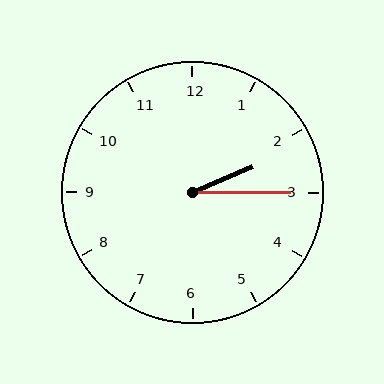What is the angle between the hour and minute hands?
Approximately 22 degrees.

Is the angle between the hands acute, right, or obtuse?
It is acute.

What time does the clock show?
2:15.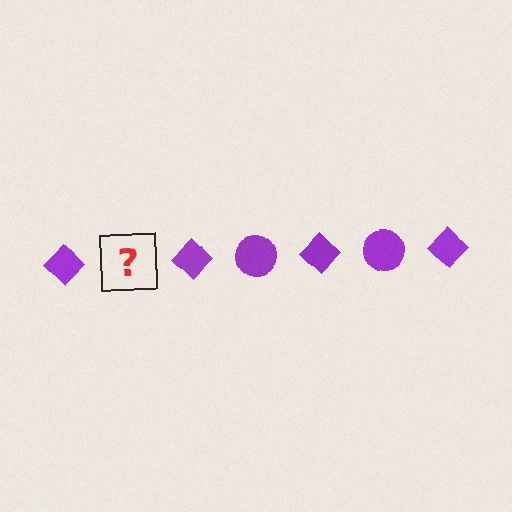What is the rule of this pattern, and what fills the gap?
The rule is that the pattern cycles through diamond, circle shapes in purple. The gap should be filled with a purple circle.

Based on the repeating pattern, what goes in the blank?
The blank should be a purple circle.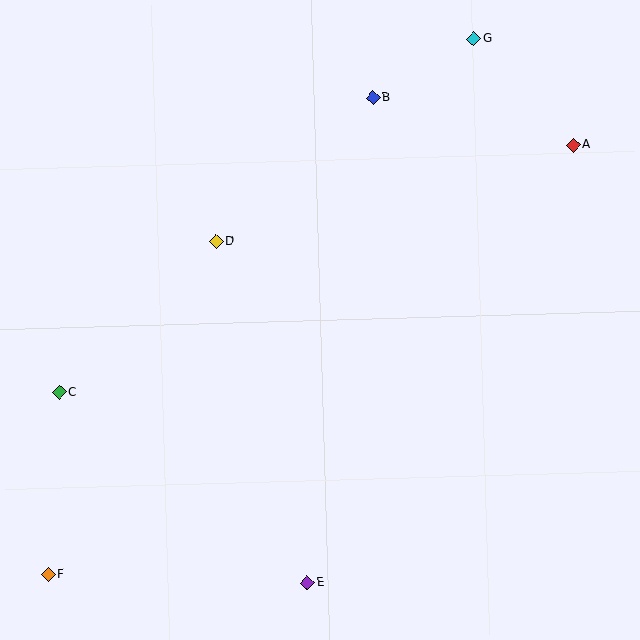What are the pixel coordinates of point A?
Point A is at (574, 145).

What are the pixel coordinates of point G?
Point G is at (474, 39).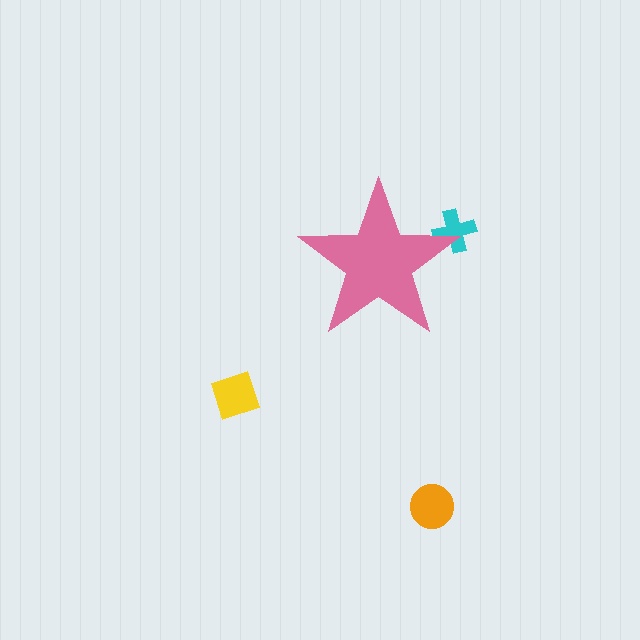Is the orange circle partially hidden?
No, the orange circle is fully visible.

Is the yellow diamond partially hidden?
No, the yellow diamond is fully visible.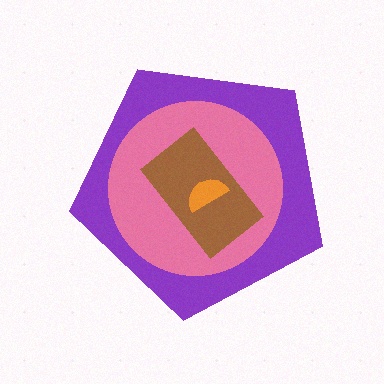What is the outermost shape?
The purple pentagon.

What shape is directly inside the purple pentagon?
The pink circle.